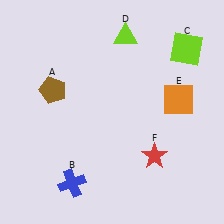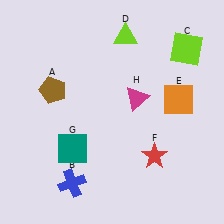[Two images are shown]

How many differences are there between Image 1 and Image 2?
There are 2 differences between the two images.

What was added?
A teal square (G), a magenta triangle (H) were added in Image 2.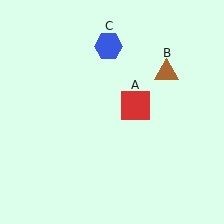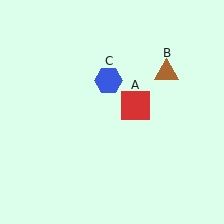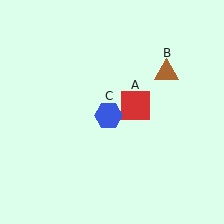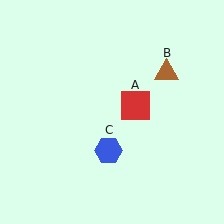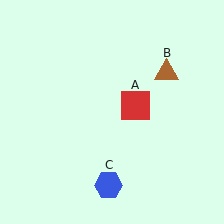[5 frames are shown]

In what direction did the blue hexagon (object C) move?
The blue hexagon (object C) moved down.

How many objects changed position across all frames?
1 object changed position: blue hexagon (object C).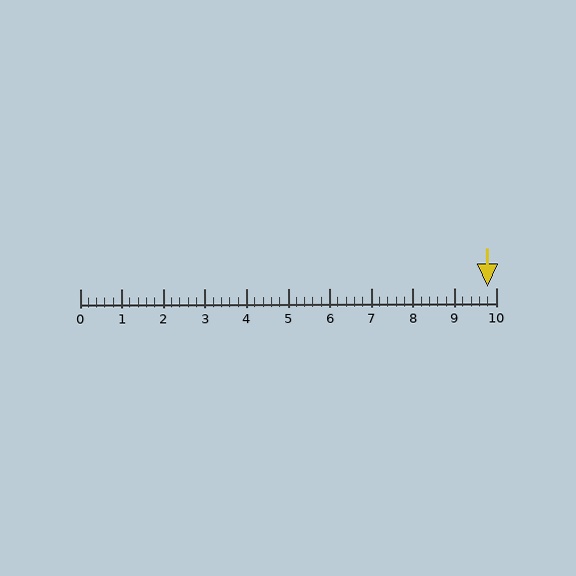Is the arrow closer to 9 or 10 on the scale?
The arrow is closer to 10.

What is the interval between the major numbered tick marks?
The major tick marks are spaced 1 units apart.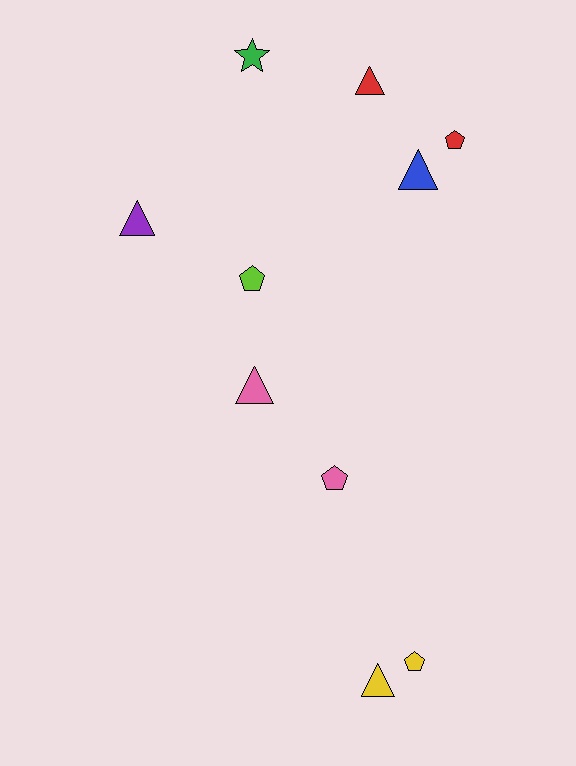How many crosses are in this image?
There are no crosses.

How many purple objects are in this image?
There is 1 purple object.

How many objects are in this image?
There are 10 objects.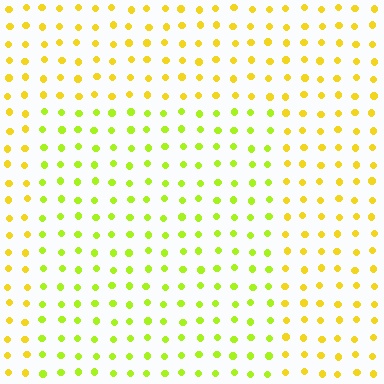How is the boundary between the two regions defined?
The boundary is defined purely by a slight shift in hue (about 30 degrees). Spacing, size, and orientation are identical on both sides.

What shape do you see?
I see a rectangle.